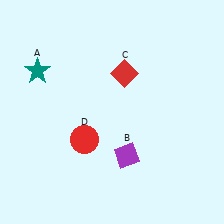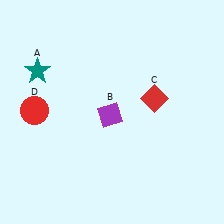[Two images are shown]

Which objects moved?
The objects that moved are: the purple diamond (B), the red diamond (C), the red circle (D).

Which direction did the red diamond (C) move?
The red diamond (C) moved right.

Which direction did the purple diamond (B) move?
The purple diamond (B) moved up.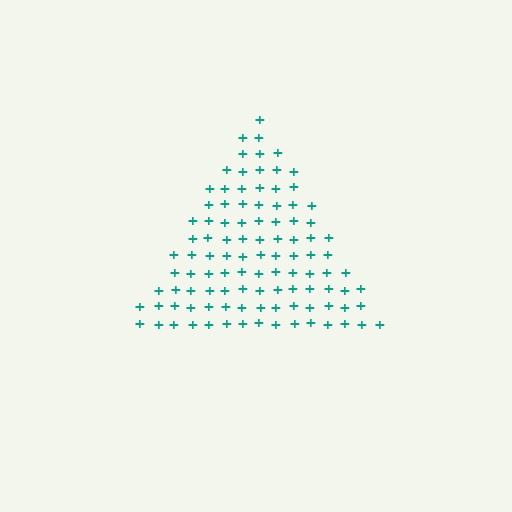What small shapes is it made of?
It is made of small plus signs.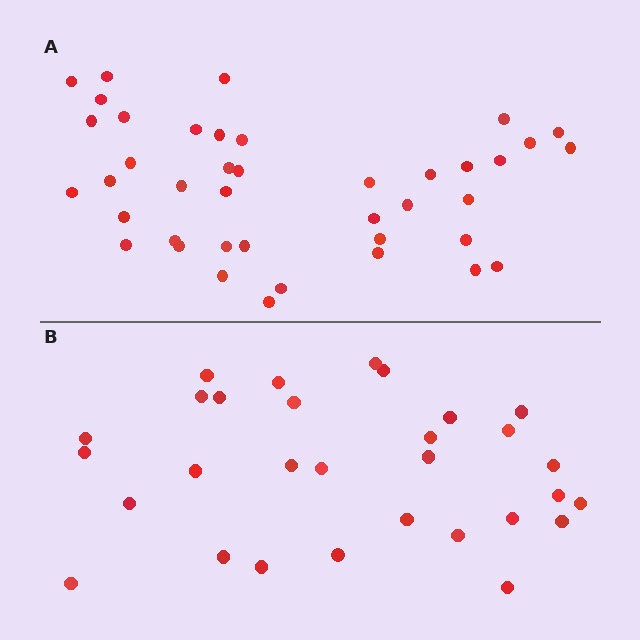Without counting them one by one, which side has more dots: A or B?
Region A (the top region) has more dots.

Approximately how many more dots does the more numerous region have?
Region A has roughly 12 or so more dots than region B.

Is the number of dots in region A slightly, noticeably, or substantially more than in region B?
Region A has noticeably more, but not dramatically so. The ratio is roughly 1.4 to 1.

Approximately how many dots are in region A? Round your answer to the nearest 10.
About 40 dots. (The exact count is 41, which rounds to 40.)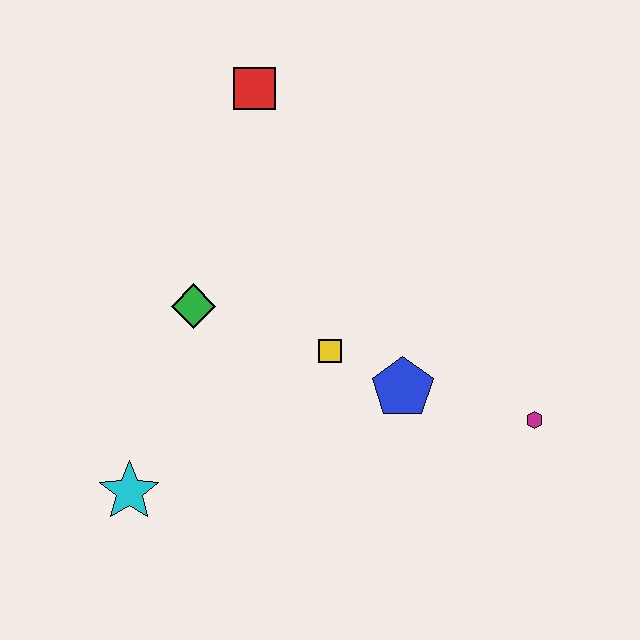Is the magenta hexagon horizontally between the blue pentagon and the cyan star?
No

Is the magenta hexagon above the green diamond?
No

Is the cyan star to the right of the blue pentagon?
No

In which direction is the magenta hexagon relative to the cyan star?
The magenta hexagon is to the right of the cyan star.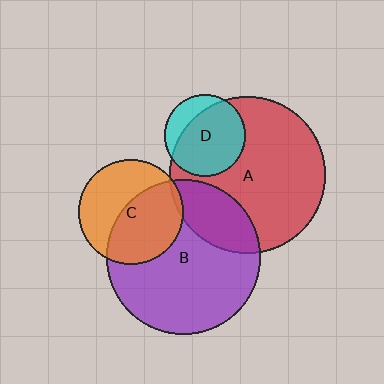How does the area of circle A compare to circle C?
Approximately 2.2 times.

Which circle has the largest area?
Circle A (red).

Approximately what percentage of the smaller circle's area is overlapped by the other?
Approximately 75%.